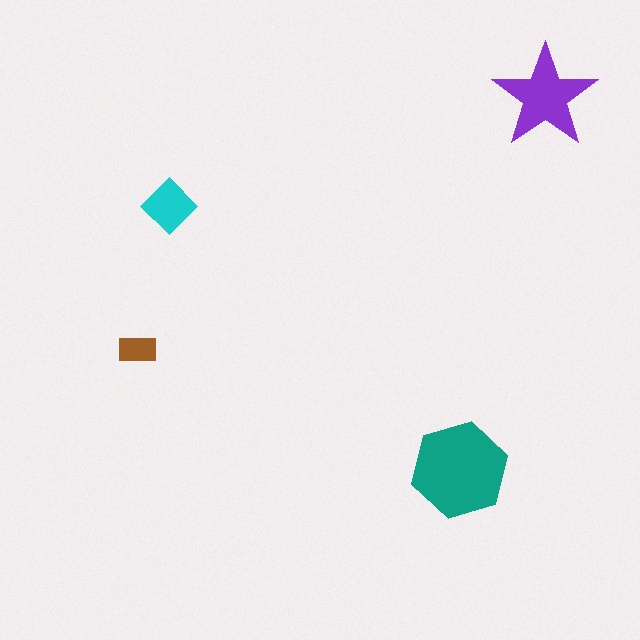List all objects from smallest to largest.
The brown rectangle, the cyan diamond, the purple star, the teal hexagon.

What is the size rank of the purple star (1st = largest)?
2nd.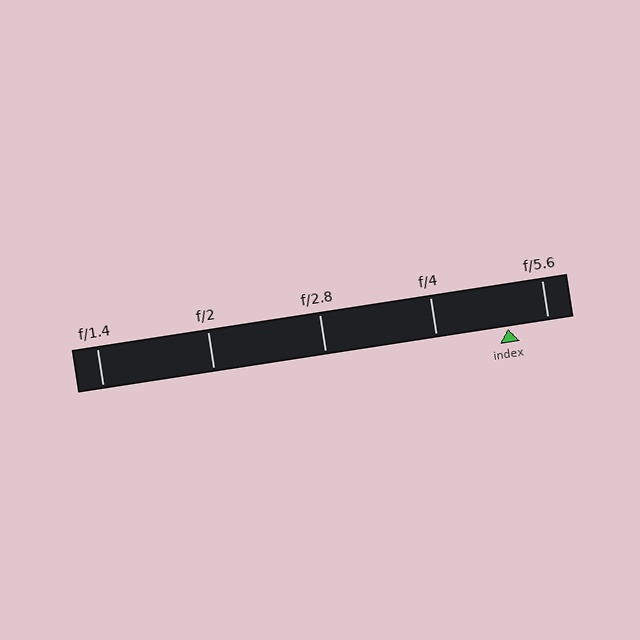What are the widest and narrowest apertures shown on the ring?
The widest aperture shown is f/1.4 and the narrowest is f/5.6.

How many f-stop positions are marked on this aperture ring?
There are 5 f-stop positions marked.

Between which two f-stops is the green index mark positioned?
The index mark is between f/4 and f/5.6.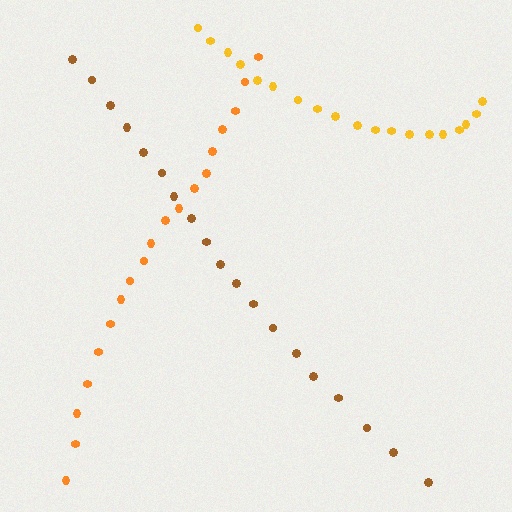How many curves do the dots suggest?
There are 3 distinct paths.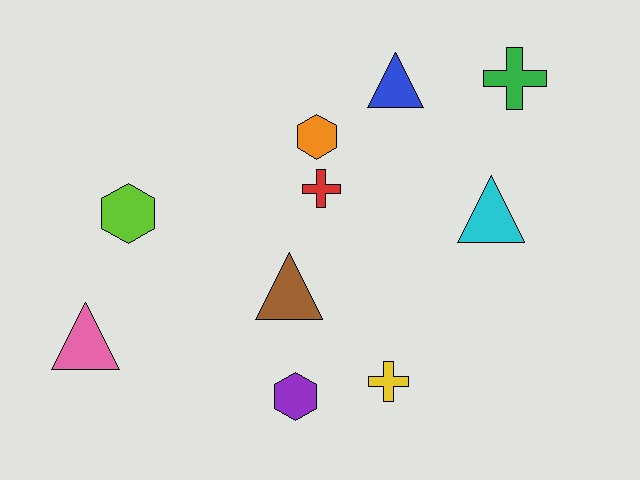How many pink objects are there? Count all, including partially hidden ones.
There is 1 pink object.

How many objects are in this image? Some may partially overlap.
There are 10 objects.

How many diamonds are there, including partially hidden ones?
There are no diamonds.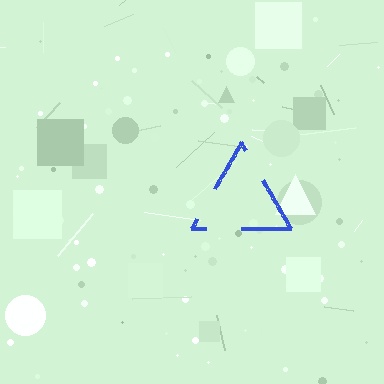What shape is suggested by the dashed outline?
The dashed outline suggests a triangle.